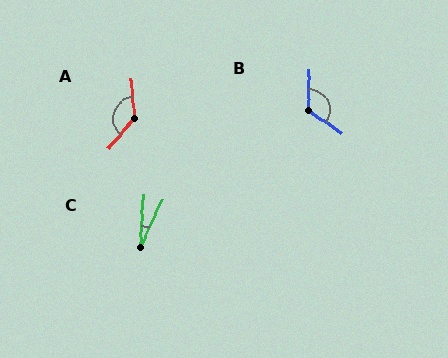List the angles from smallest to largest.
C (22°), B (123°), A (135°).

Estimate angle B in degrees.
Approximately 123 degrees.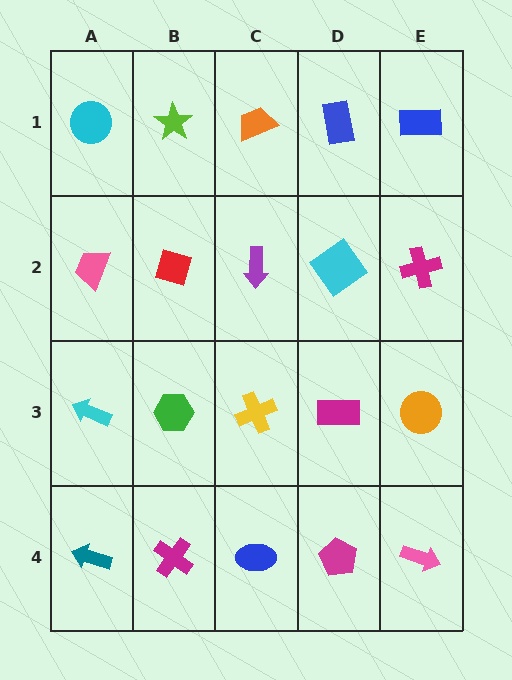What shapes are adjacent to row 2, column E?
A blue rectangle (row 1, column E), an orange circle (row 3, column E), a cyan diamond (row 2, column D).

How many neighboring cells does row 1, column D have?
3.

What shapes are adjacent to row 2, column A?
A cyan circle (row 1, column A), a cyan arrow (row 3, column A), a red diamond (row 2, column B).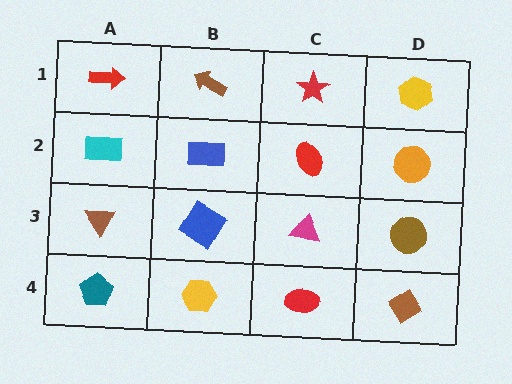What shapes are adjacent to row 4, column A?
A brown triangle (row 3, column A), a yellow hexagon (row 4, column B).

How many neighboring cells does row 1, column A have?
2.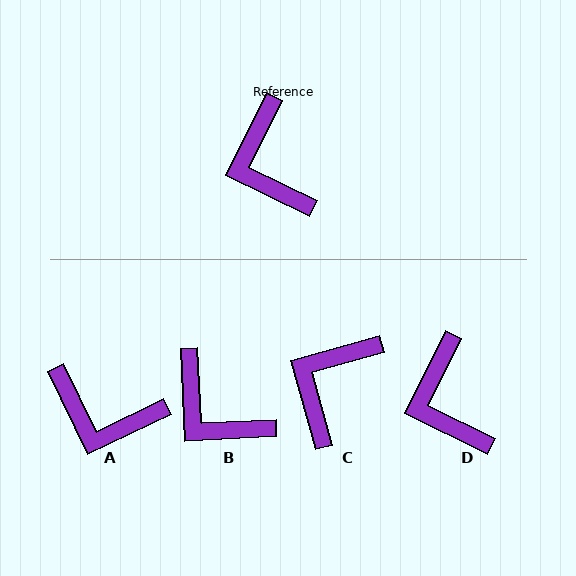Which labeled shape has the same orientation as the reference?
D.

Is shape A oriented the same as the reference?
No, it is off by about 52 degrees.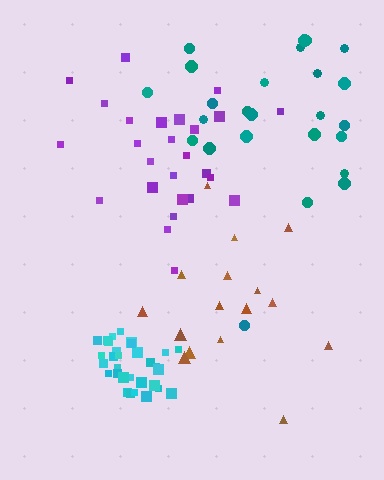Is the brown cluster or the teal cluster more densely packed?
Teal.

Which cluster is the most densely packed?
Cyan.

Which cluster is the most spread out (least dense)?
Brown.